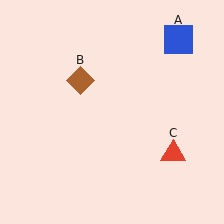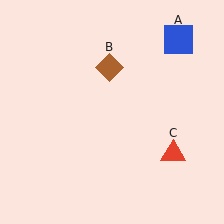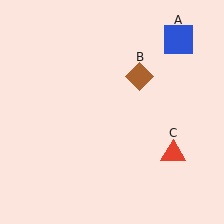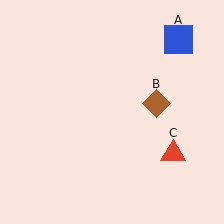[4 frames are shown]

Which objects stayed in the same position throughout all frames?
Blue square (object A) and red triangle (object C) remained stationary.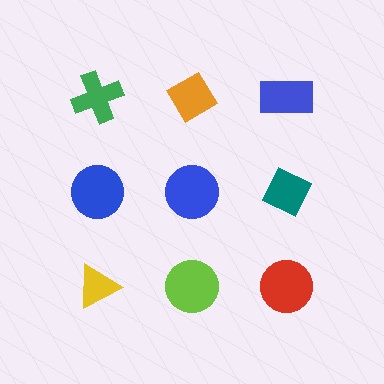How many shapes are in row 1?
3 shapes.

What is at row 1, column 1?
A green cross.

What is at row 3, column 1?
A yellow triangle.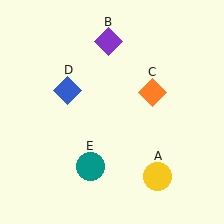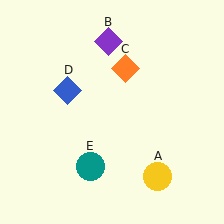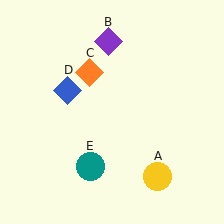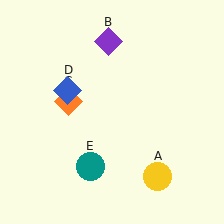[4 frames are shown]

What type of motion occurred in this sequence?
The orange diamond (object C) rotated counterclockwise around the center of the scene.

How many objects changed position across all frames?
1 object changed position: orange diamond (object C).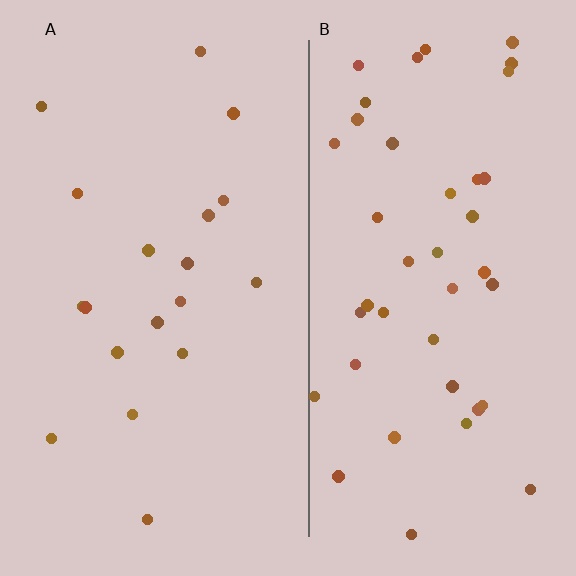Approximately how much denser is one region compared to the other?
Approximately 2.2× — region B over region A.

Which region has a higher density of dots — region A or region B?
B (the right).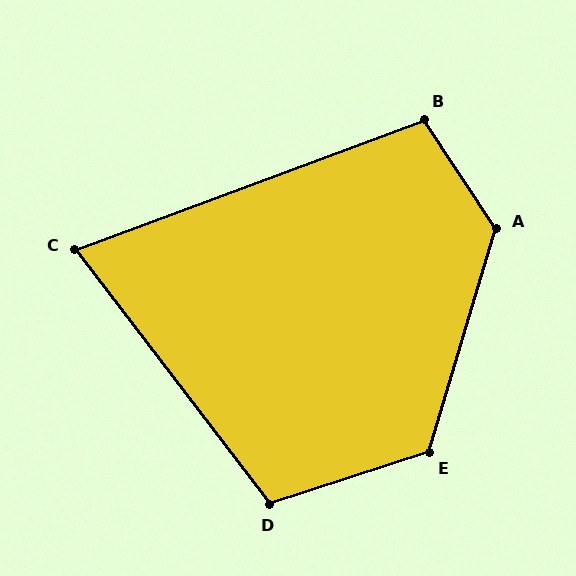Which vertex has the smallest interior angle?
C, at approximately 73 degrees.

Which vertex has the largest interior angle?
A, at approximately 130 degrees.